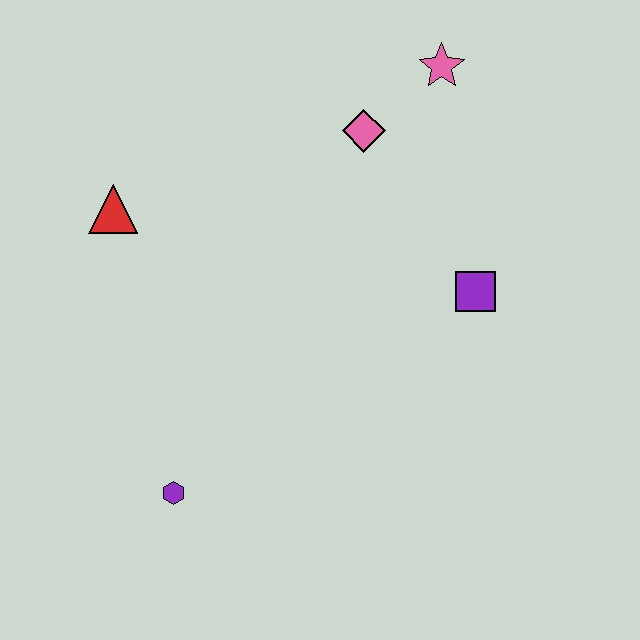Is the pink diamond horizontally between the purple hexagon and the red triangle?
No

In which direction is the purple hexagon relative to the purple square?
The purple hexagon is to the left of the purple square.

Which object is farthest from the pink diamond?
The purple hexagon is farthest from the pink diamond.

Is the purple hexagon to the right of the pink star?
No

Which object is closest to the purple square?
The pink diamond is closest to the purple square.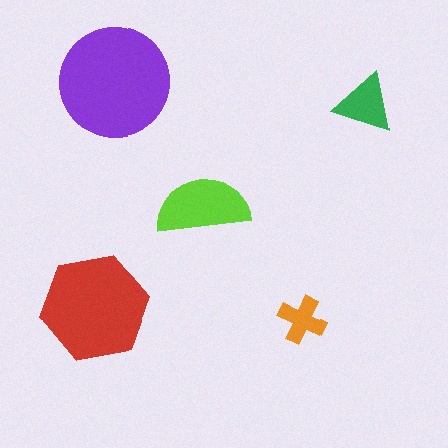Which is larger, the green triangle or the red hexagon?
The red hexagon.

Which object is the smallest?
The orange cross.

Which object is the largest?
The purple circle.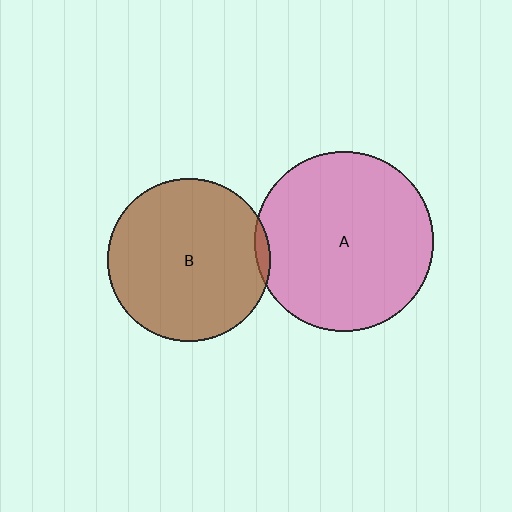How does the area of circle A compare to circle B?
Approximately 1.2 times.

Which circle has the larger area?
Circle A (pink).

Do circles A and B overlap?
Yes.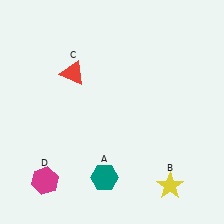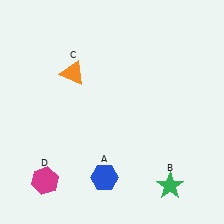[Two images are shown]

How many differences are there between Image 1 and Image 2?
There are 3 differences between the two images.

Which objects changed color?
A changed from teal to blue. B changed from yellow to green. C changed from red to orange.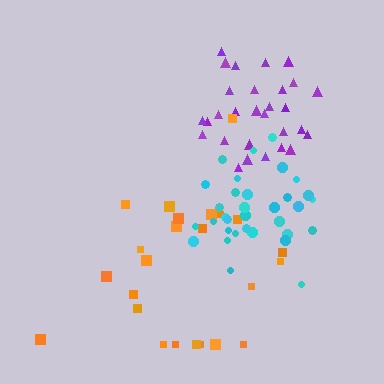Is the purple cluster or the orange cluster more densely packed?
Purple.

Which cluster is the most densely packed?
Cyan.